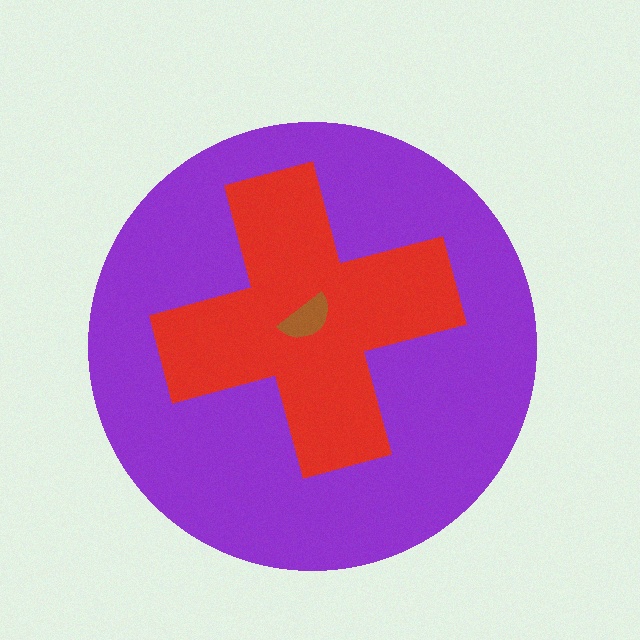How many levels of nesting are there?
3.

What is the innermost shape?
The brown semicircle.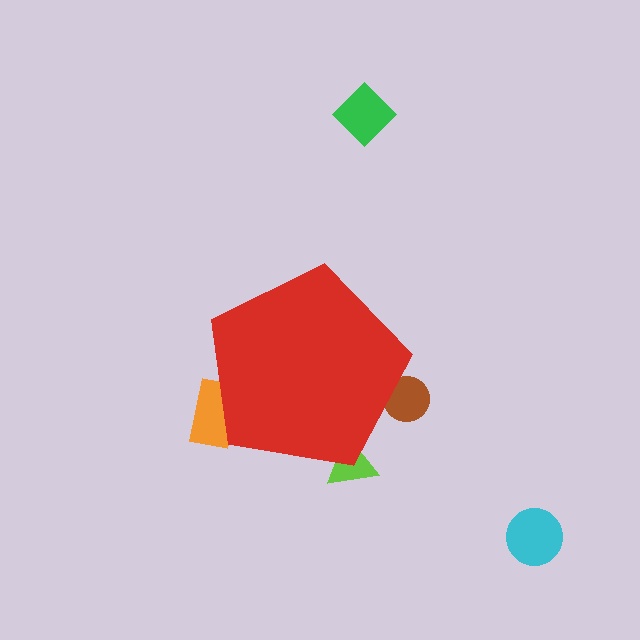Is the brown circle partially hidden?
Yes, the brown circle is partially hidden behind the red pentagon.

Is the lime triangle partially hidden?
Yes, the lime triangle is partially hidden behind the red pentagon.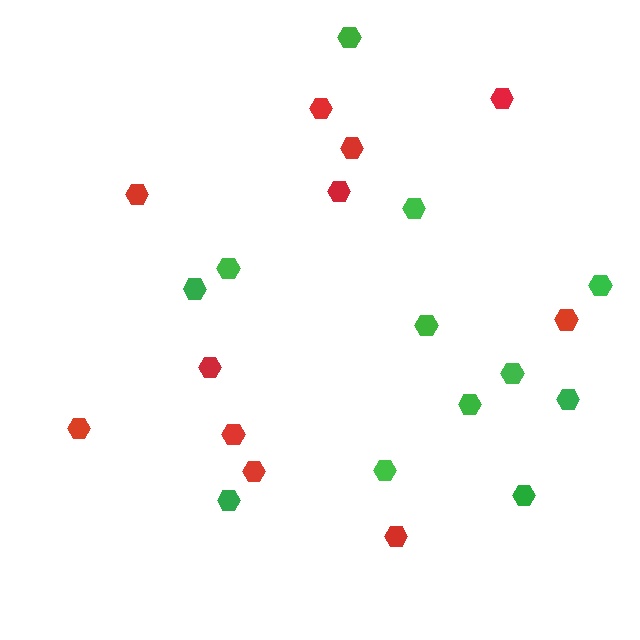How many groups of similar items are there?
There are 2 groups: one group of red hexagons (11) and one group of green hexagons (12).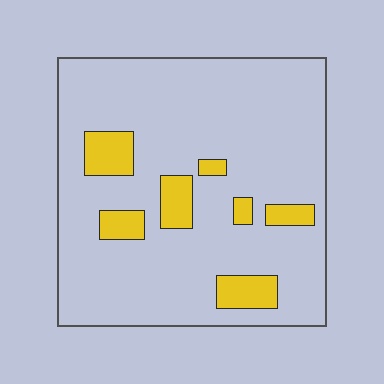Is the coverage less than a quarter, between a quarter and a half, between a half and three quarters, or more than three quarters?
Less than a quarter.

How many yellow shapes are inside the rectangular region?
7.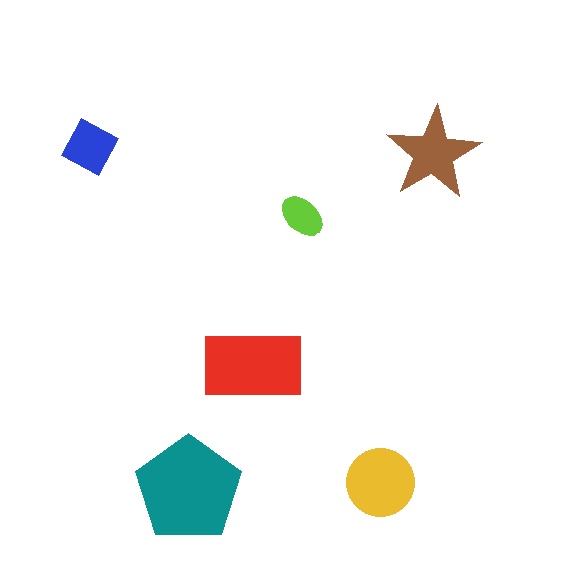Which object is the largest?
The teal pentagon.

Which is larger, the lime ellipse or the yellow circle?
The yellow circle.